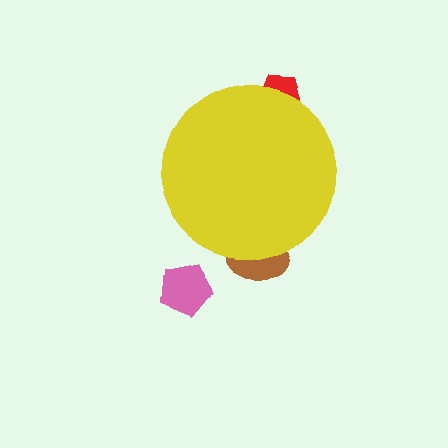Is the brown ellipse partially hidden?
Yes, the brown ellipse is partially hidden behind the yellow circle.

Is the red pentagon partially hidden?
Yes, the red pentagon is partially hidden behind the yellow circle.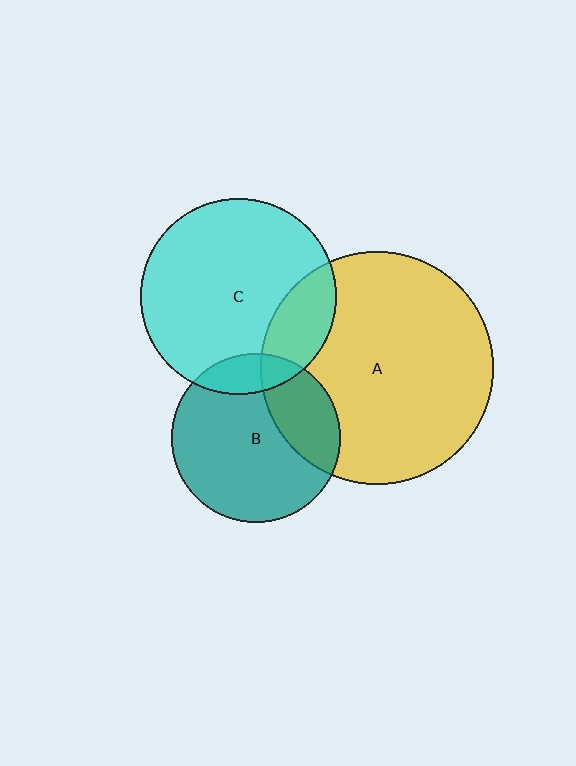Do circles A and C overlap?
Yes.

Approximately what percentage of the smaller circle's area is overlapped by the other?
Approximately 20%.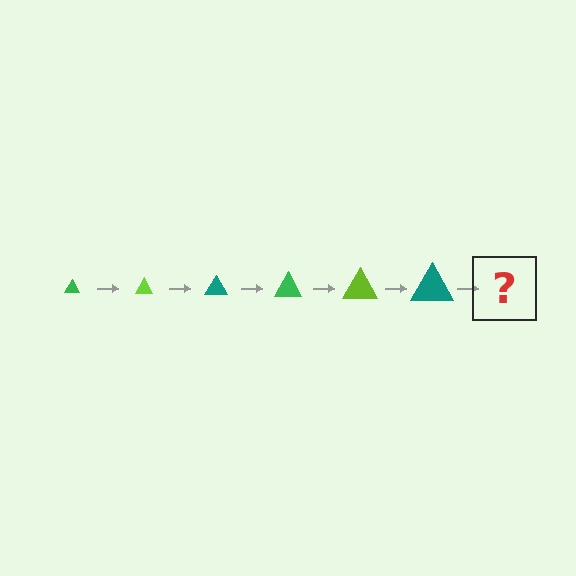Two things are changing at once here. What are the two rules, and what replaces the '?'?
The two rules are that the triangle grows larger each step and the color cycles through green, lime, and teal. The '?' should be a green triangle, larger than the previous one.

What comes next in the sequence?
The next element should be a green triangle, larger than the previous one.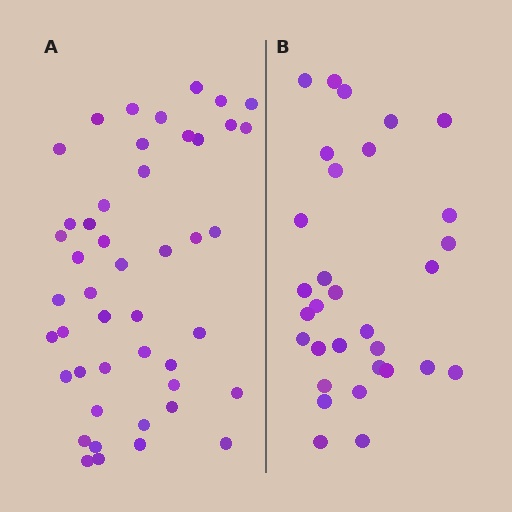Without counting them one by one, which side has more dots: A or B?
Region A (the left region) has more dots.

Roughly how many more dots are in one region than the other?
Region A has approximately 15 more dots than region B.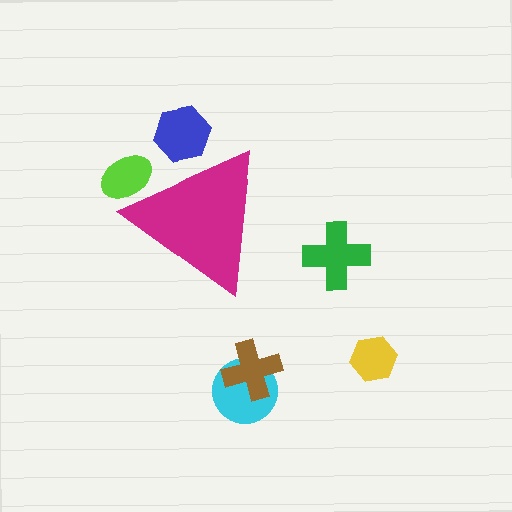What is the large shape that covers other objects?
A magenta triangle.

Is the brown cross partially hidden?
No, the brown cross is fully visible.